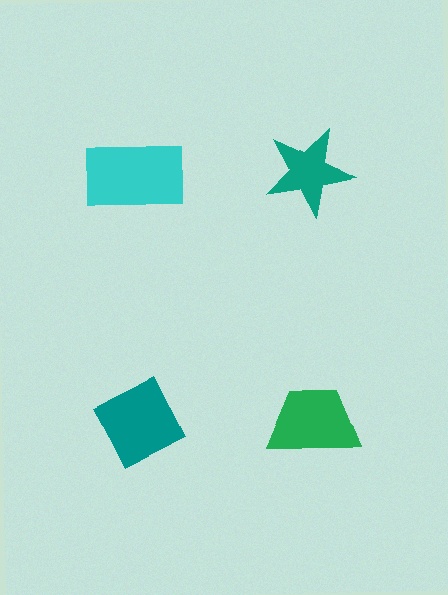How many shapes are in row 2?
2 shapes.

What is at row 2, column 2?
A green trapezoid.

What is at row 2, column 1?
A teal diamond.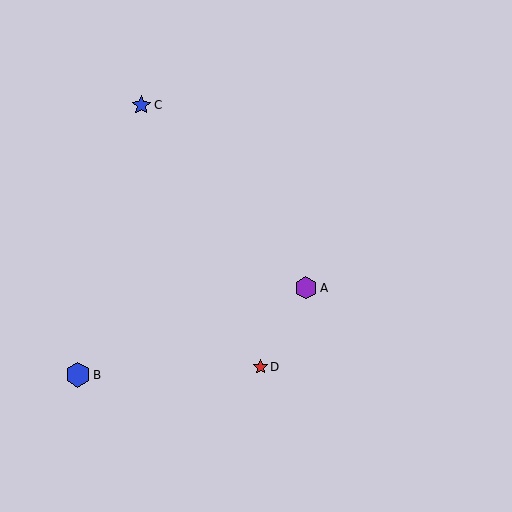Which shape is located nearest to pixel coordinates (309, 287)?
The purple hexagon (labeled A) at (306, 288) is nearest to that location.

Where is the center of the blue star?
The center of the blue star is at (141, 105).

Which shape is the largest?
The blue hexagon (labeled B) is the largest.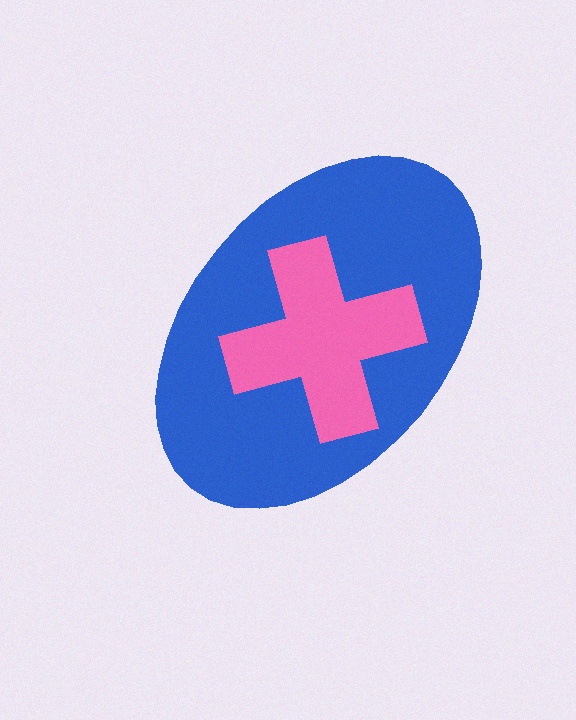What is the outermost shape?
The blue ellipse.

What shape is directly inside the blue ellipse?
The pink cross.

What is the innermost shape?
The pink cross.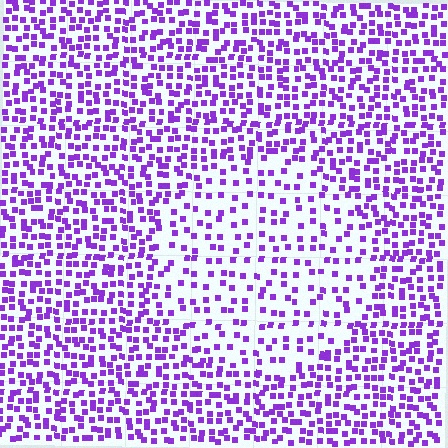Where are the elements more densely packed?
The elements are more densely packed outside the circle boundary.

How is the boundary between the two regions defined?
The boundary is defined by a change in element density (approximately 2.0x ratio). All elements are the same color, size, and shape.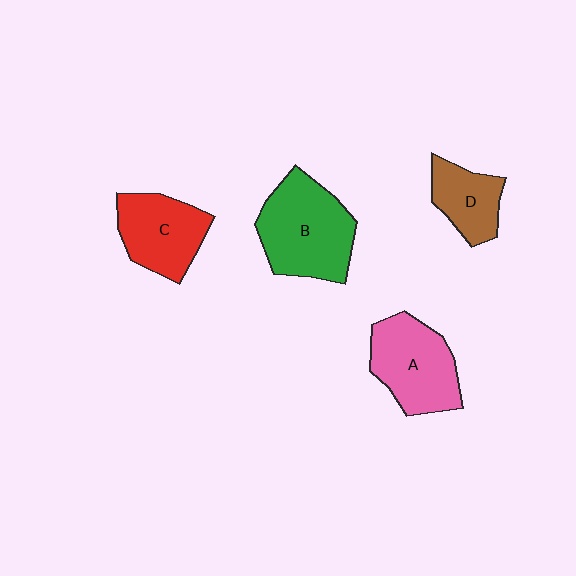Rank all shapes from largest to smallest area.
From largest to smallest: B (green), A (pink), C (red), D (brown).